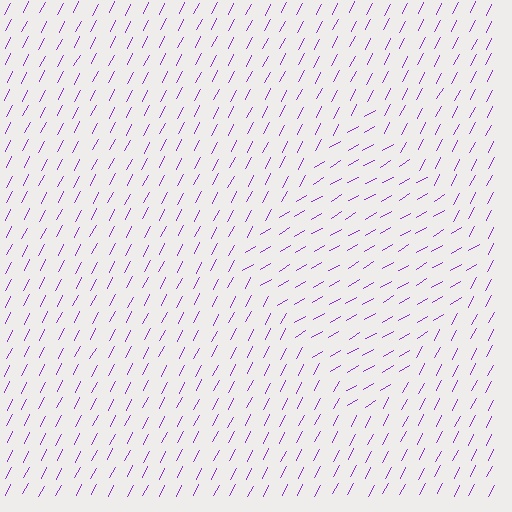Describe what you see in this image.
The image is filled with small purple line segments. A diamond region in the image has lines oriented differently from the surrounding lines, creating a visible texture boundary.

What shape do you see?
I see a diamond.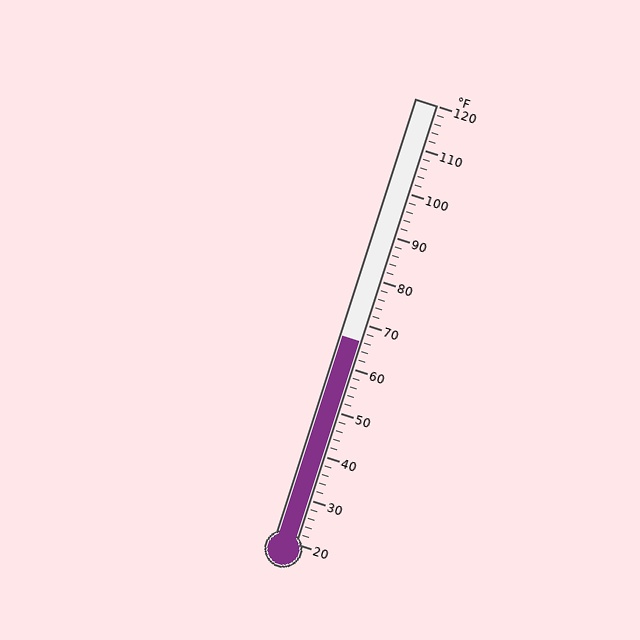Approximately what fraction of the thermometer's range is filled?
The thermometer is filled to approximately 45% of its range.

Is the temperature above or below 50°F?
The temperature is above 50°F.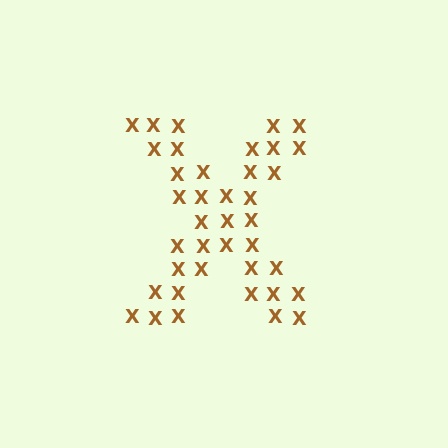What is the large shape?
The large shape is the letter X.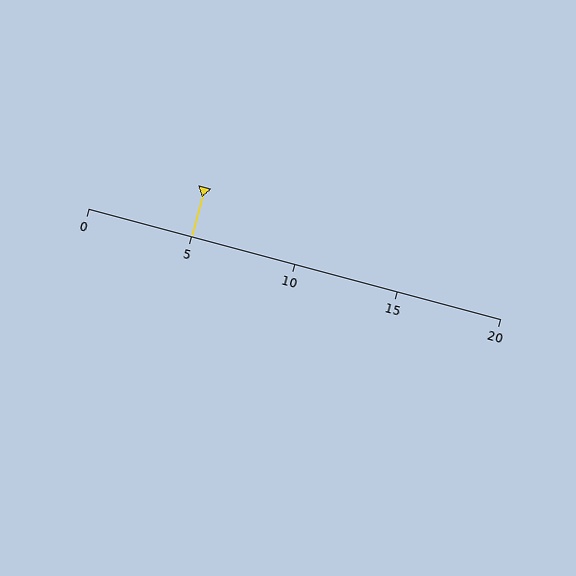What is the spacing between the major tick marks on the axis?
The major ticks are spaced 5 apart.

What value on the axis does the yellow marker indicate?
The marker indicates approximately 5.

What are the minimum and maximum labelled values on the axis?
The axis runs from 0 to 20.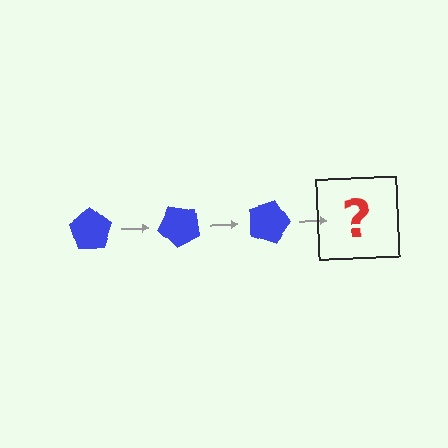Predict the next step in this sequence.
The next step is a blue pentagon rotated 135 degrees.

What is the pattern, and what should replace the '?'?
The pattern is that the pentagon rotates 45 degrees each step. The '?' should be a blue pentagon rotated 135 degrees.